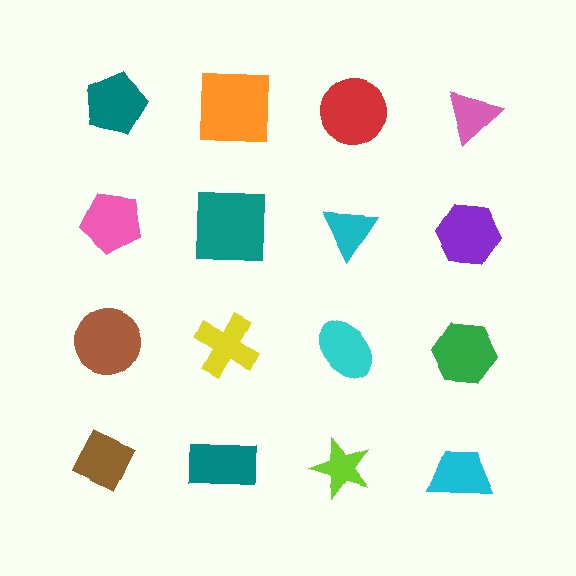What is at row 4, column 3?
A lime star.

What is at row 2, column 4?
A purple hexagon.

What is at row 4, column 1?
A brown diamond.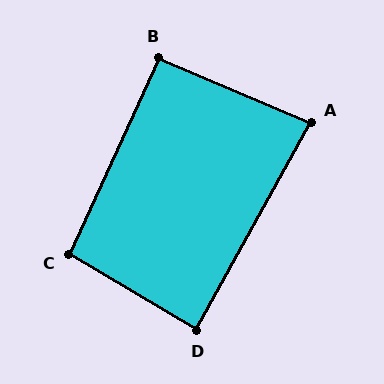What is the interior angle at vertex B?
Approximately 92 degrees (approximately right).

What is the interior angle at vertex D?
Approximately 88 degrees (approximately right).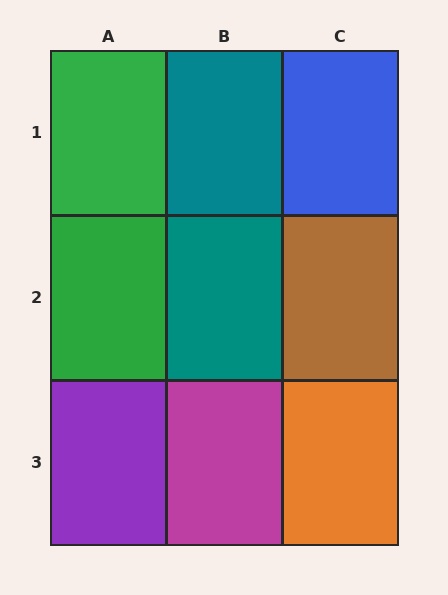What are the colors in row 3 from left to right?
Purple, magenta, orange.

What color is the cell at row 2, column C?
Brown.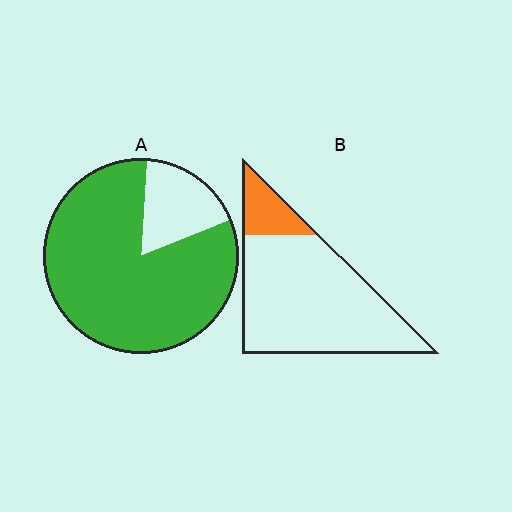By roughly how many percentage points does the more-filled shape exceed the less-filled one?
By roughly 65 percentage points (A over B).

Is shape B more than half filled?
No.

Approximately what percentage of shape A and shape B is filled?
A is approximately 80% and B is approximately 15%.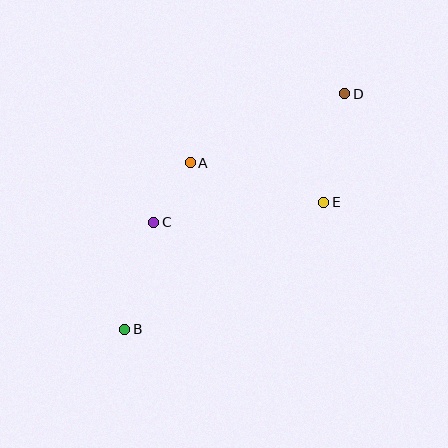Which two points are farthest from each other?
Points B and D are farthest from each other.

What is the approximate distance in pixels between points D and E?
The distance between D and E is approximately 110 pixels.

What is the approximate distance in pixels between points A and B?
The distance between A and B is approximately 179 pixels.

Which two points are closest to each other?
Points A and C are closest to each other.